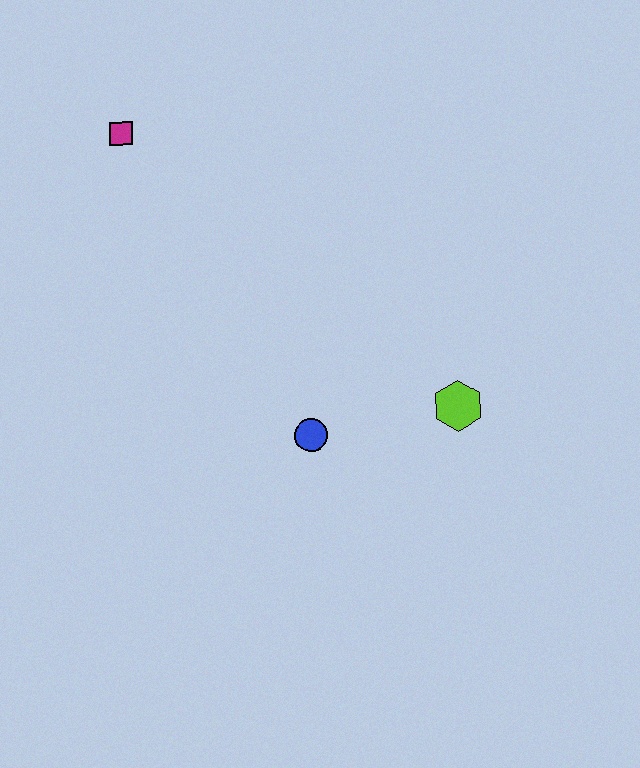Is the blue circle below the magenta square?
Yes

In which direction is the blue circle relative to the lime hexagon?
The blue circle is to the left of the lime hexagon.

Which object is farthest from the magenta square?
The lime hexagon is farthest from the magenta square.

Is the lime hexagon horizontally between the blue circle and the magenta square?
No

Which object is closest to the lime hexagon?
The blue circle is closest to the lime hexagon.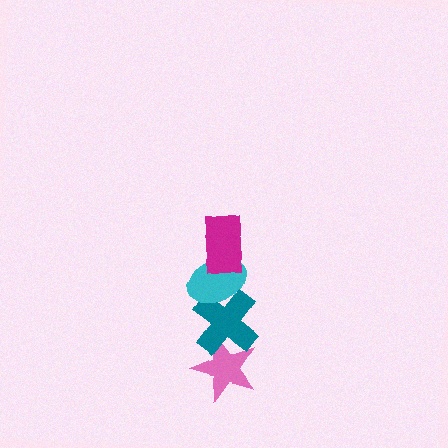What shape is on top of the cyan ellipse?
The magenta rectangle is on top of the cyan ellipse.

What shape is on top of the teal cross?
The cyan ellipse is on top of the teal cross.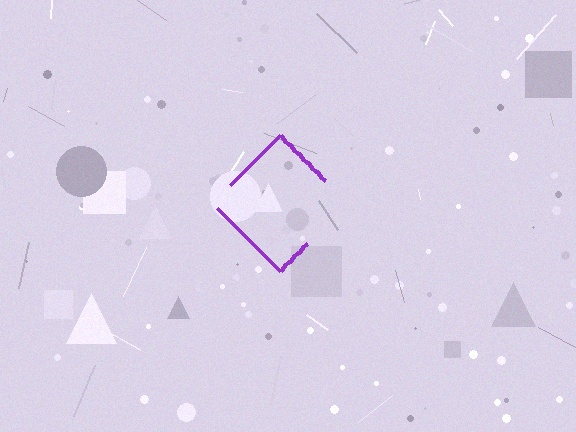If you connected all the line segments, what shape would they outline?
They would outline a diamond.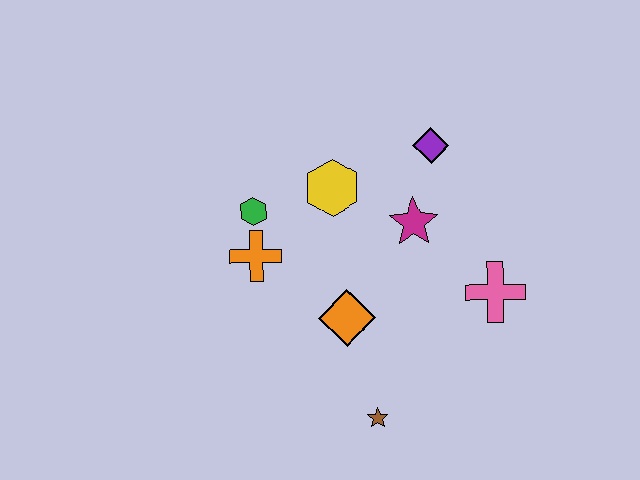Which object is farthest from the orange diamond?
The purple diamond is farthest from the orange diamond.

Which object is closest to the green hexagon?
The orange cross is closest to the green hexagon.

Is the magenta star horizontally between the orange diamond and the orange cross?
No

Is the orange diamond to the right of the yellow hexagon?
Yes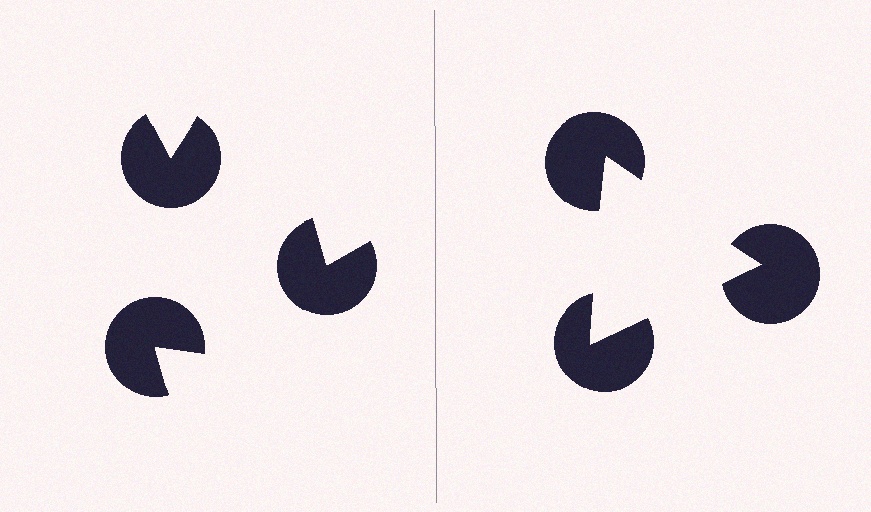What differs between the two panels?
The pac-man discs are positioned identically on both sides; only the wedge orientations differ. On the right they align to a triangle; on the left they are misaligned.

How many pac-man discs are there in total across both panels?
6 — 3 on each side.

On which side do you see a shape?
An illusory triangle appears on the right side. On the left side the wedge cuts are rotated, so no coherent shape forms.